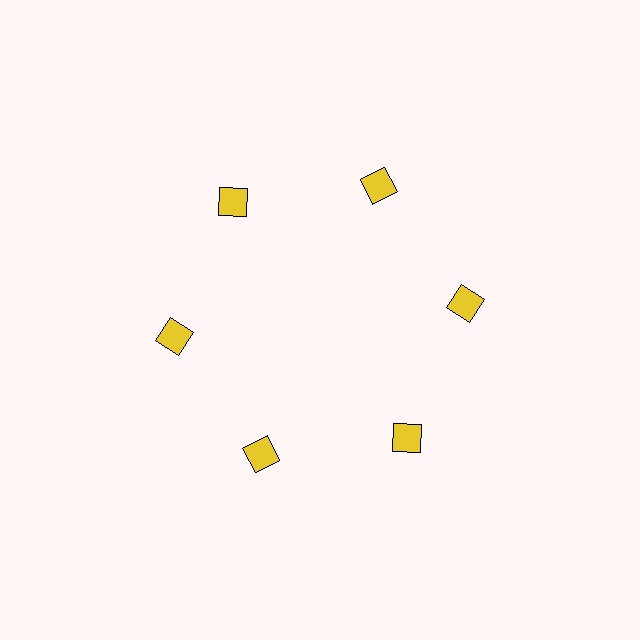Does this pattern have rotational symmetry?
Yes, this pattern has 6-fold rotational symmetry. It looks the same after rotating 60 degrees around the center.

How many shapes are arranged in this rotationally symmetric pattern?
There are 6 shapes, arranged in 6 groups of 1.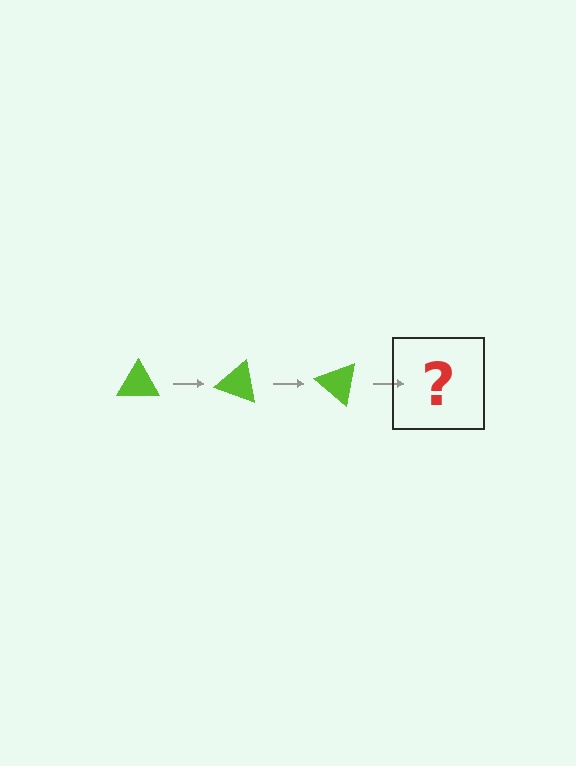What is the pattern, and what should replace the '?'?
The pattern is that the triangle rotates 20 degrees each step. The '?' should be a lime triangle rotated 60 degrees.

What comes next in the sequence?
The next element should be a lime triangle rotated 60 degrees.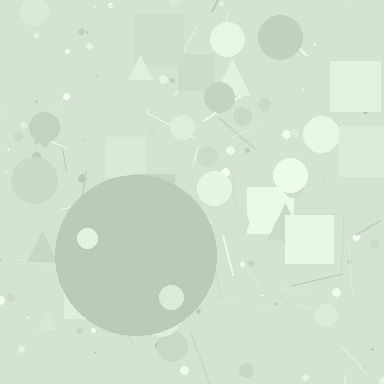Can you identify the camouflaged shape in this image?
The camouflaged shape is a circle.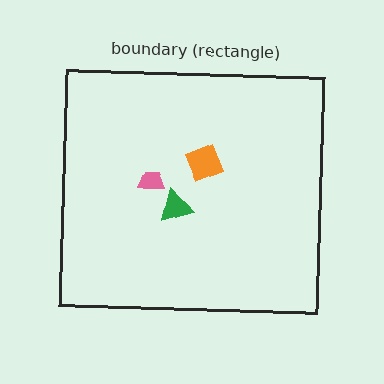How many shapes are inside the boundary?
3 inside, 0 outside.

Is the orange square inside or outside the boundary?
Inside.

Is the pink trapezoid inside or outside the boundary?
Inside.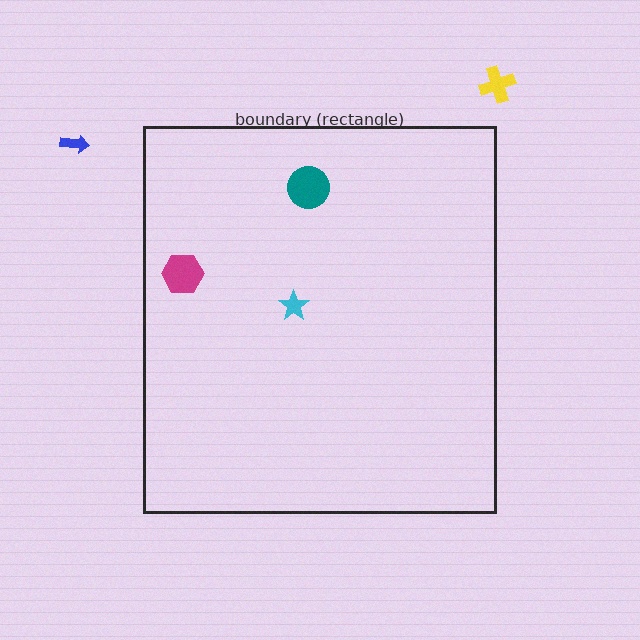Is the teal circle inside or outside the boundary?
Inside.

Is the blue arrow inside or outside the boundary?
Outside.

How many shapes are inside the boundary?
3 inside, 2 outside.